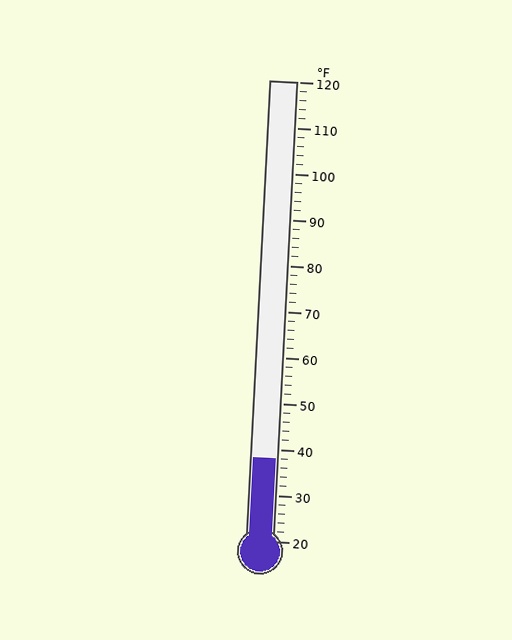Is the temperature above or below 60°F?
The temperature is below 60°F.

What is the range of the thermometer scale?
The thermometer scale ranges from 20°F to 120°F.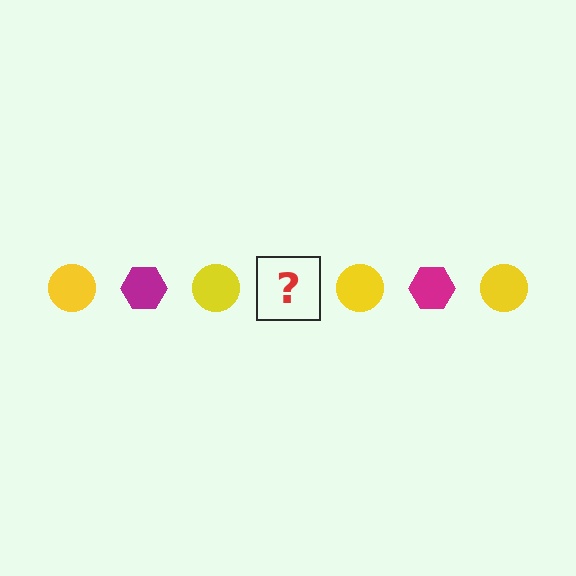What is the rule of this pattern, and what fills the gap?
The rule is that the pattern alternates between yellow circle and magenta hexagon. The gap should be filled with a magenta hexagon.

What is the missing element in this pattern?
The missing element is a magenta hexagon.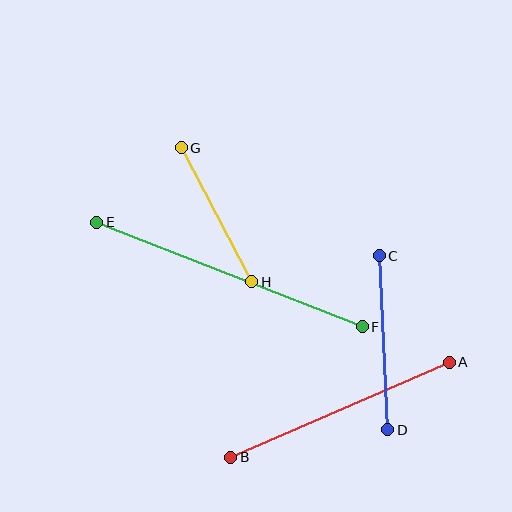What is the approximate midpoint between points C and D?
The midpoint is at approximately (383, 343) pixels.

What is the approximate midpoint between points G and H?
The midpoint is at approximately (217, 215) pixels.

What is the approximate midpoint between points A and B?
The midpoint is at approximately (340, 410) pixels.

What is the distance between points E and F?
The distance is approximately 285 pixels.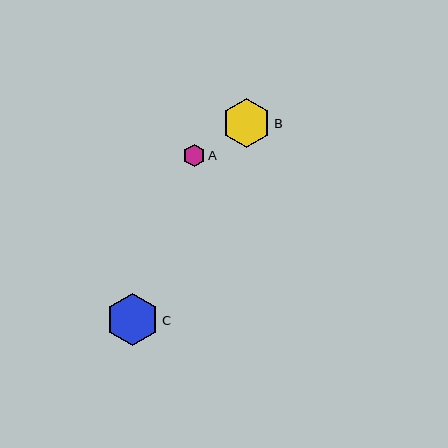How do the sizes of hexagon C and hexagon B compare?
Hexagon C and hexagon B are approximately the same size.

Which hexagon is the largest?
Hexagon C is the largest with a size of approximately 52 pixels.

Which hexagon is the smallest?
Hexagon A is the smallest with a size of approximately 22 pixels.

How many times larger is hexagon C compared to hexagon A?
Hexagon C is approximately 2.3 times the size of hexagon A.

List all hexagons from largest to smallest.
From largest to smallest: C, B, A.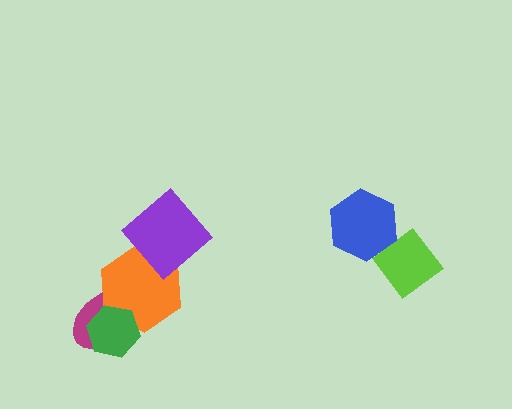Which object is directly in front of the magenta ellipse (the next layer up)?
The orange hexagon is directly in front of the magenta ellipse.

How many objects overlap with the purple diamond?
1 object overlaps with the purple diamond.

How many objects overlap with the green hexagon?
2 objects overlap with the green hexagon.